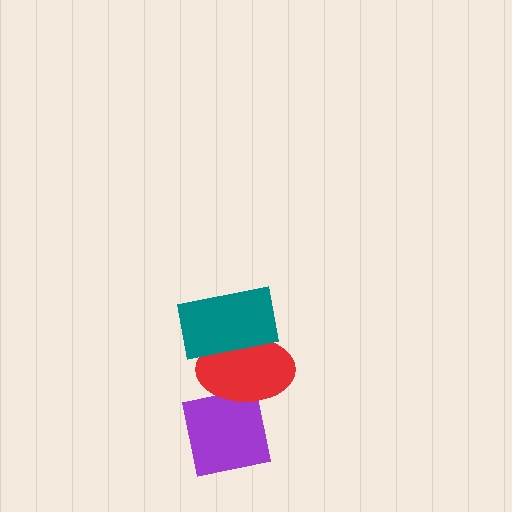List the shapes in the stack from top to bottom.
From top to bottom: the teal rectangle, the red ellipse, the purple square.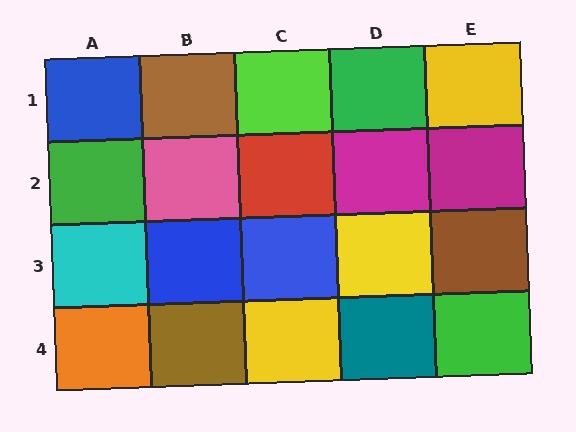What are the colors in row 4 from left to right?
Orange, brown, yellow, teal, green.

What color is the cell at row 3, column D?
Yellow.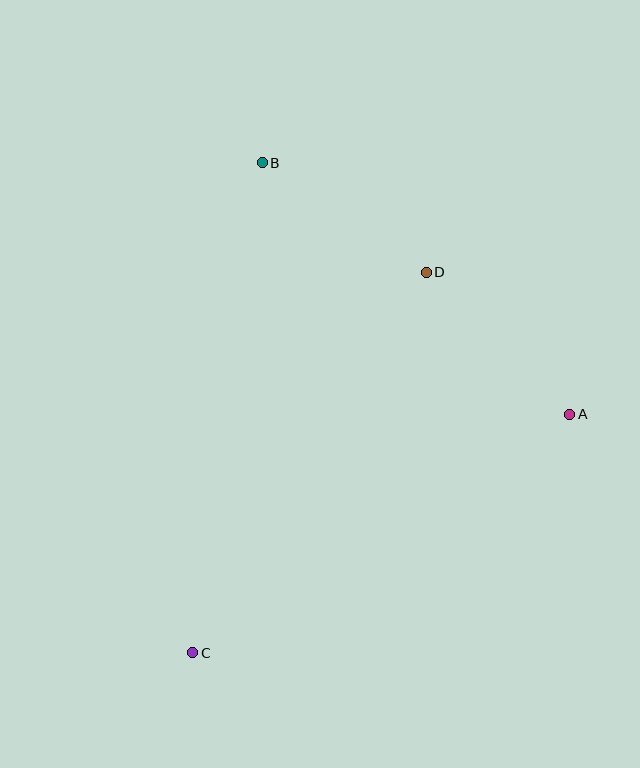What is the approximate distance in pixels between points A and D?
The distance between A and D is approximately 202 pixels.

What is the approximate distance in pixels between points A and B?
The distance between A and B is approximately 397 pixels.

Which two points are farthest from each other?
Points B and C are farthest from each other.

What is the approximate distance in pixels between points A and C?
The distance between A and C is approximately 446 pixels.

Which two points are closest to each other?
Points B and D are closest to each other.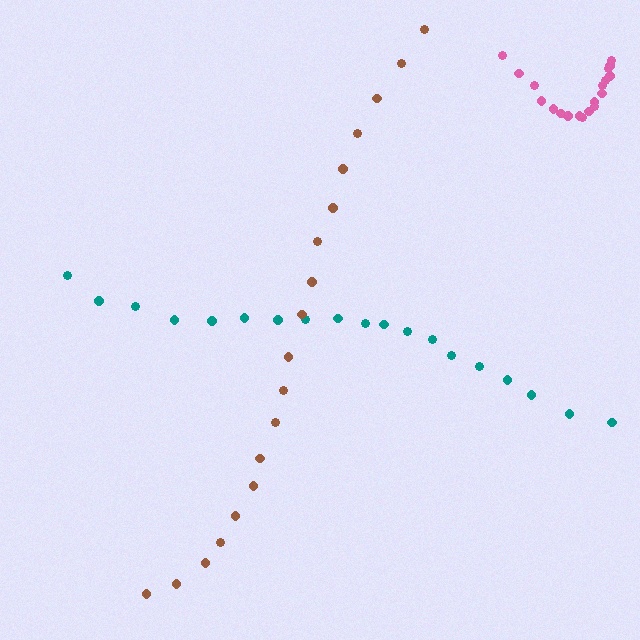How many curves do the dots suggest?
There are 3 distinct paths.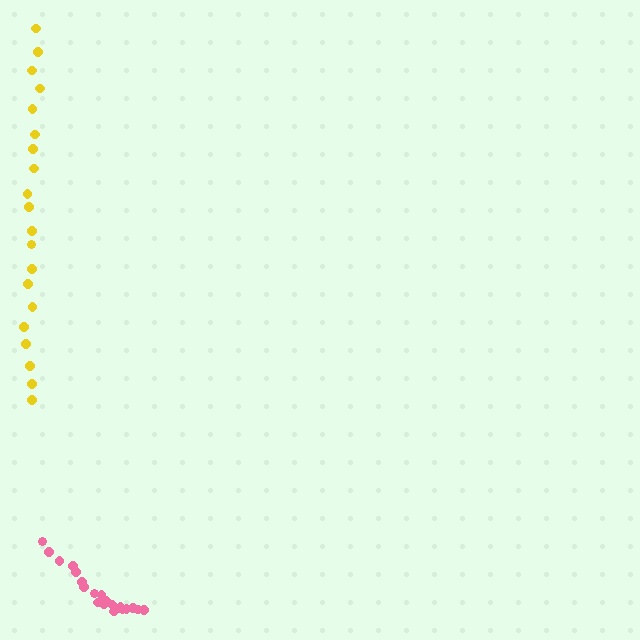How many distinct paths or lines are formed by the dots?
There are 2 distinct paths.